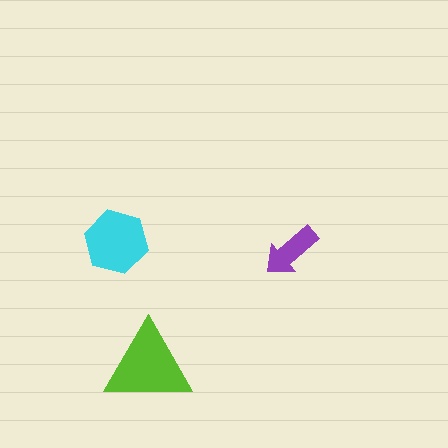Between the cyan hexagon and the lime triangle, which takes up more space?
The lime triangle.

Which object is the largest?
The lime triangle.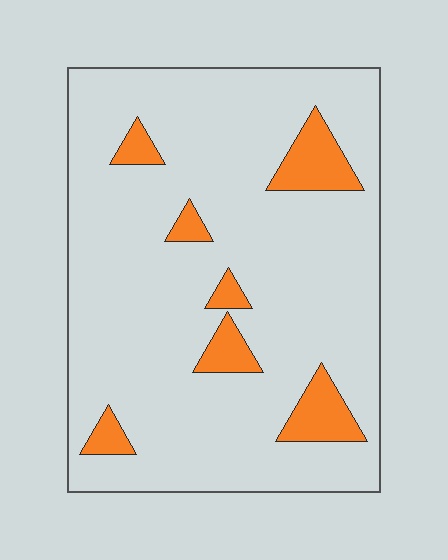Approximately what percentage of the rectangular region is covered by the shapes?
Approximately 10%.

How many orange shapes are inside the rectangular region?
7.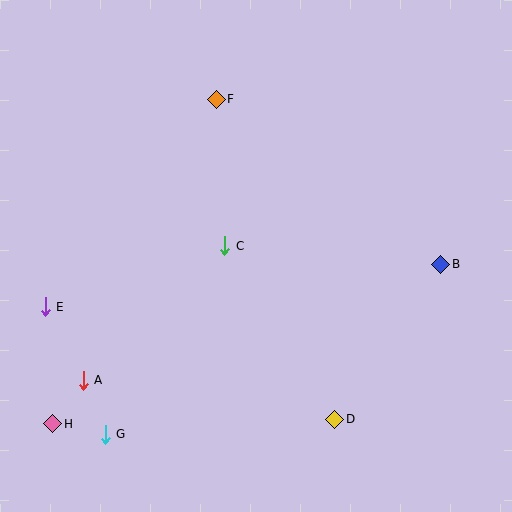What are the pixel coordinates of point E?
Point E is at (45, 307).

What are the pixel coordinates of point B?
Point B is at (441, 264).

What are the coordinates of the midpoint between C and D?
The midpoint between C and D is at (280, 333).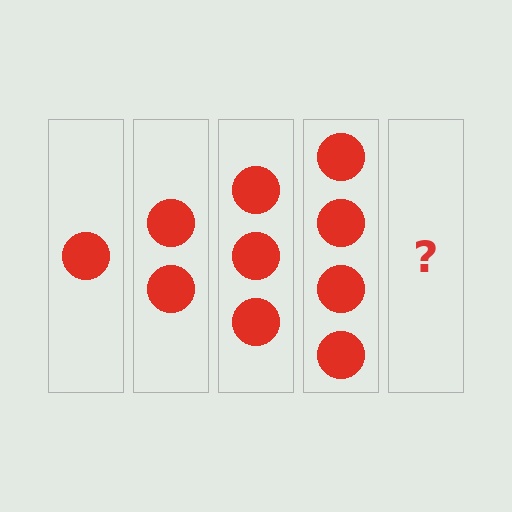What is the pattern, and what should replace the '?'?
The pattern is that each step adds one more circle. The '?' should be 5 circles.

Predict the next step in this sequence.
The next step is 5 circles.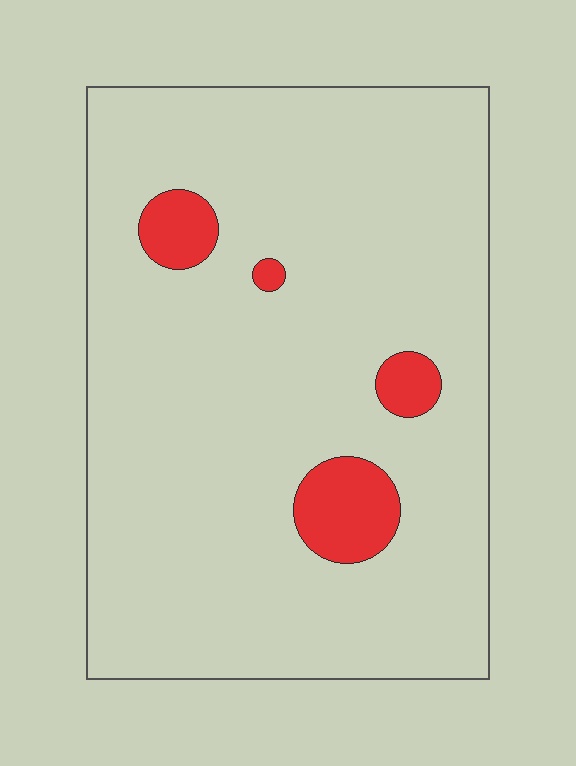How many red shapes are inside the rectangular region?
4.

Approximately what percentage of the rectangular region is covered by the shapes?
Approximately 10%.